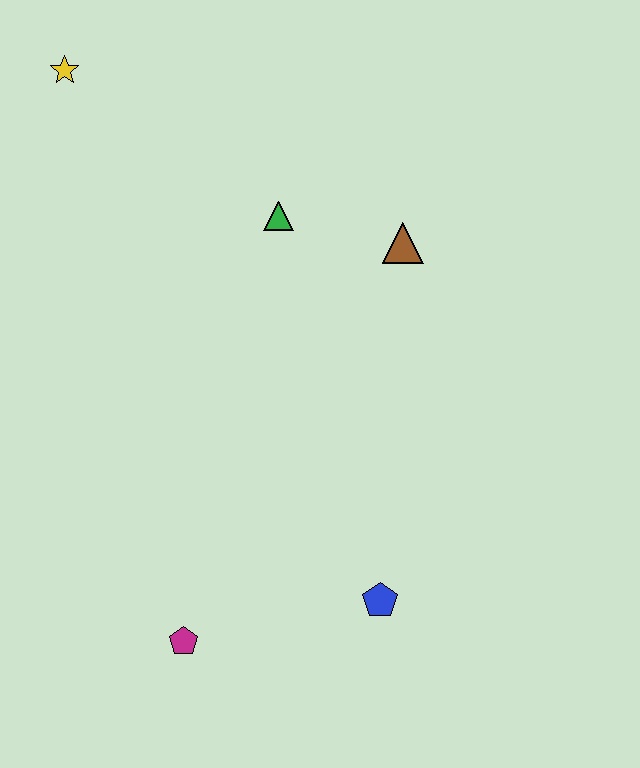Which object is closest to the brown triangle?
The green triangle is closest to the brown triangle.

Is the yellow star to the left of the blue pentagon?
Yes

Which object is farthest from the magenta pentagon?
The yellow star is farthest from the magenta pentagon.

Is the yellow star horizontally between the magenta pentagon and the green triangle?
No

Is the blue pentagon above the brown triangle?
No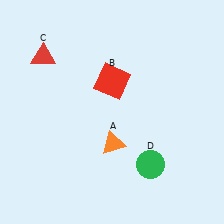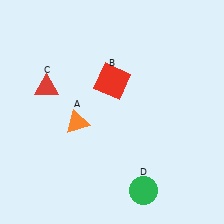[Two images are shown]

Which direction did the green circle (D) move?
The green circle (D) moved down.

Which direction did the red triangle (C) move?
The red triangle (C) moved down.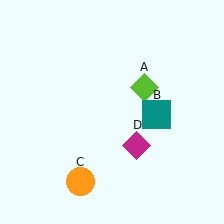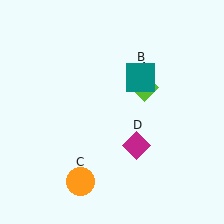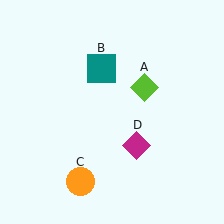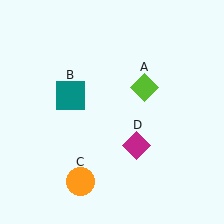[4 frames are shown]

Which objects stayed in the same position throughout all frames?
Lime diamond (object A) and orange circle (object C) and magenta diamond (object D) remained stationary.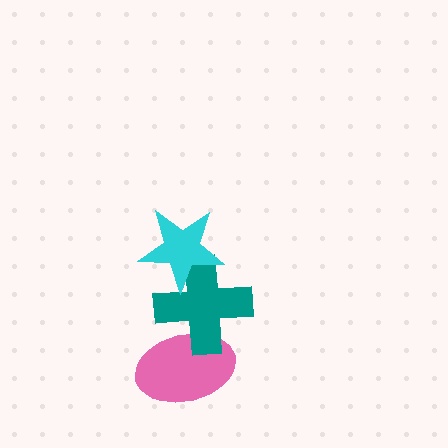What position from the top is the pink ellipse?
The pink ellipse is 3rd from the top.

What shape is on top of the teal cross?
The cyan star is on top of the teal cross.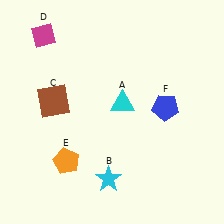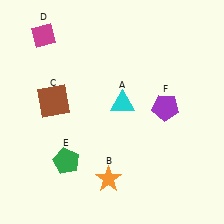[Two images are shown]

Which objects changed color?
B changed from cyan to orange. E changed from orange to green. F changed from blue to purple.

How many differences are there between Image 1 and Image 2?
There are 3 differences between the two images.